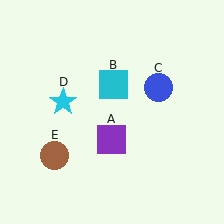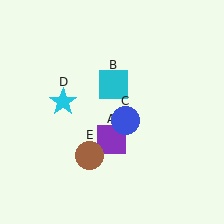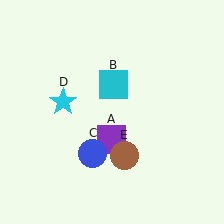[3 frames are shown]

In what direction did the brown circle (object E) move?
The brown circle (object E) moved right.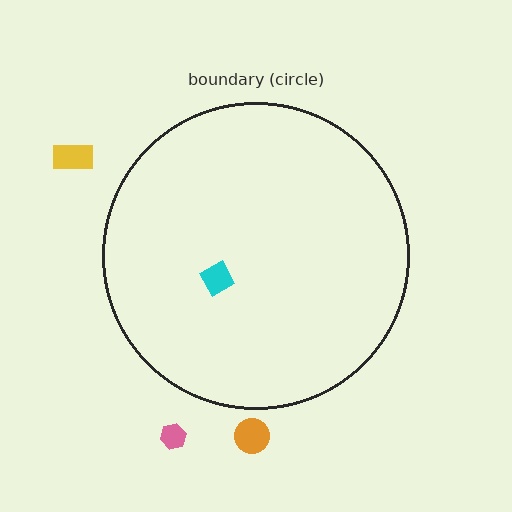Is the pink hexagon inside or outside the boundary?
Outside.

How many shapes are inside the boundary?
1 inside, 3 outside.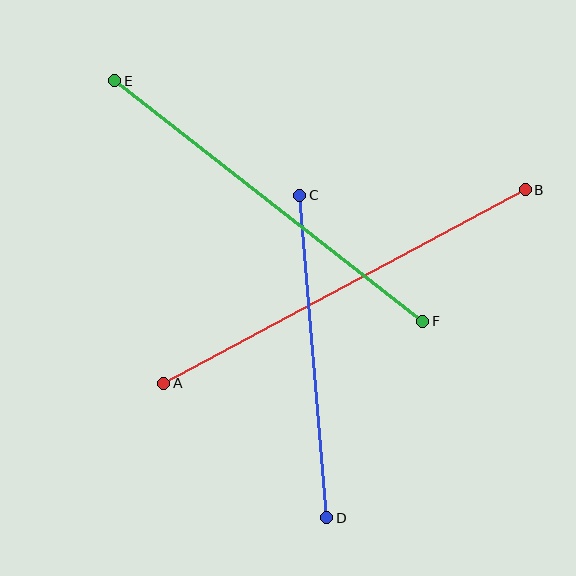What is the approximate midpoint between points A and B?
The midpoint is at approximately (344, 286) pixels.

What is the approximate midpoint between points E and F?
The midpoint is at approximately (269, 201) pixels.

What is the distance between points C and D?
The distance is approximately 323 pixels.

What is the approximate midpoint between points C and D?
The midpoint is at approximately (313, 357) pixels.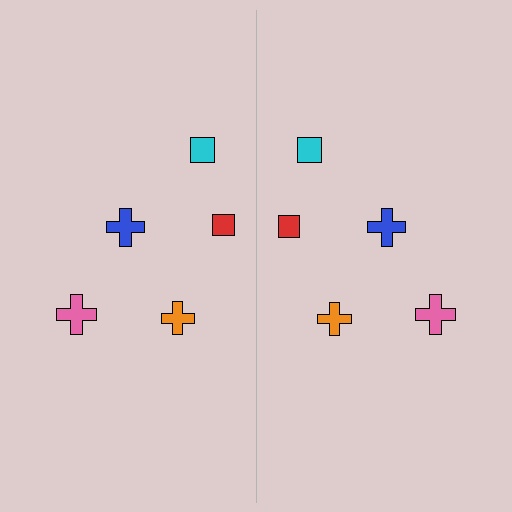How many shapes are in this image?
There are 10 shapes in this image.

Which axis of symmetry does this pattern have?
The pattern has a vertical axis of symmetry running through the center of the image.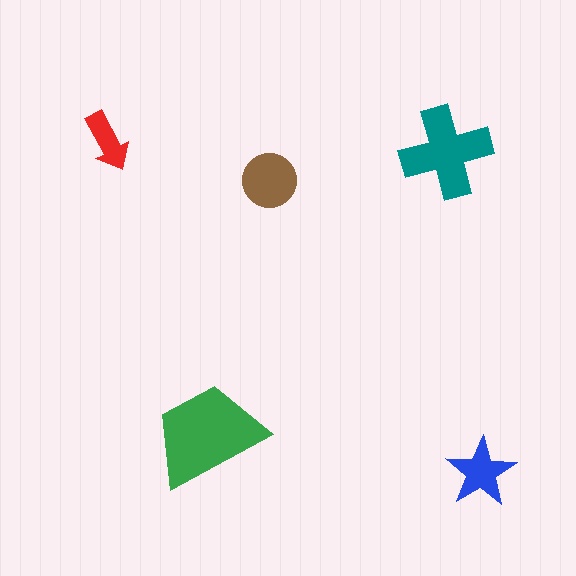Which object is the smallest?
The red arrow.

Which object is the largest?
The green trapezoid.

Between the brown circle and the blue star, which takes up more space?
The brown circle.